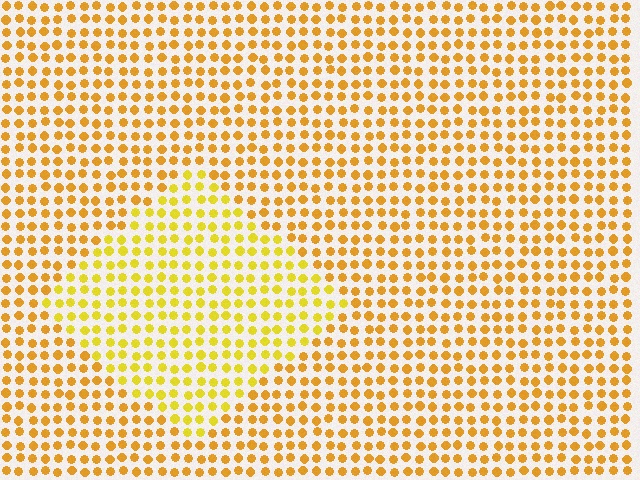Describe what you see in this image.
The image is filled with small orange elements in a uniform arrangement. A diamond-shaped region is visible where the elements are tinted to a slightly different hue, forming a subtle color boundary.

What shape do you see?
I see a diamond.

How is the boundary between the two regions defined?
The boundary is defined purely by a slight shift in hue (about 20 degrees). Spacing, size, and orientation are identical on both sides.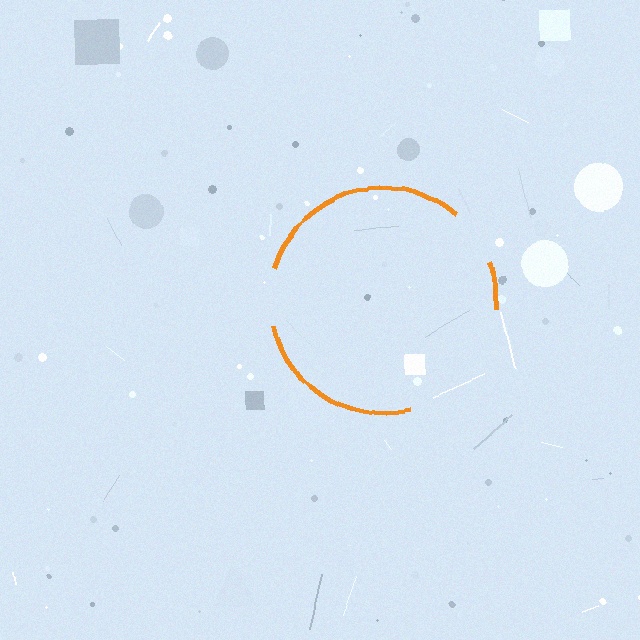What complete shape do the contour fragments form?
The contour fragments form a circle.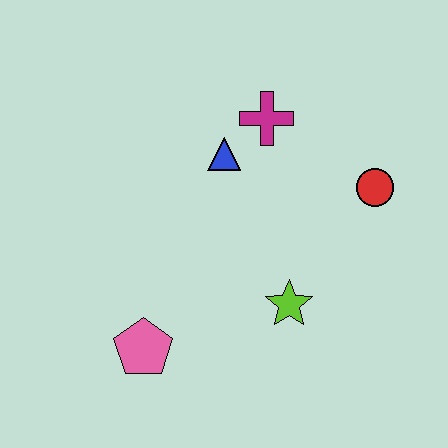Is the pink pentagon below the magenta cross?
Yes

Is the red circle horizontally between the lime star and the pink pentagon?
No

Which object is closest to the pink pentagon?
The lime star is closest to the pink pentagon.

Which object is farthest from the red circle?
The pink pentagon is farthest from the red circle.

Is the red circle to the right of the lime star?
Yes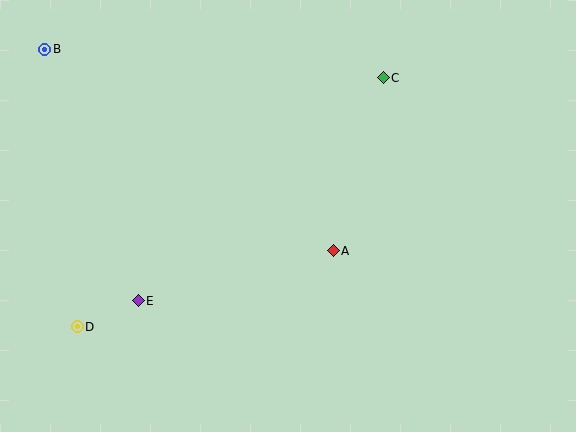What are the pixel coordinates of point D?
Point D is at (77, 327).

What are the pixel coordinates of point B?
Point B is at (45, 49).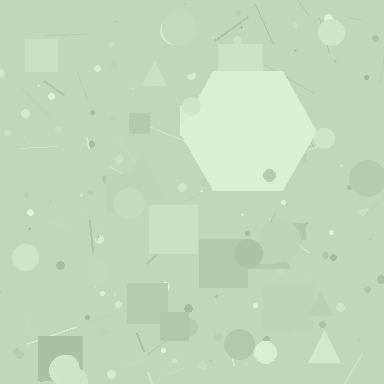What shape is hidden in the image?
A hexagon is hidden in the image.